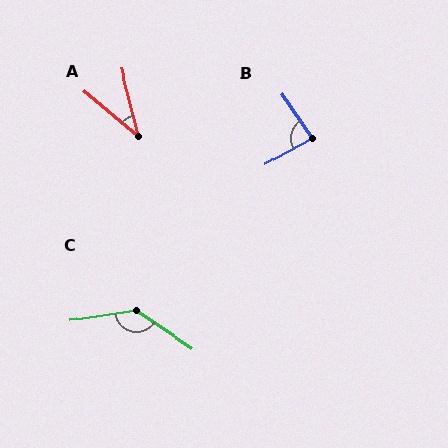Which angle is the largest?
C, at approximately 138 degrees.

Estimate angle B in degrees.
Approximately 85 degrees.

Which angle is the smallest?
A, at approximately 35 degrees.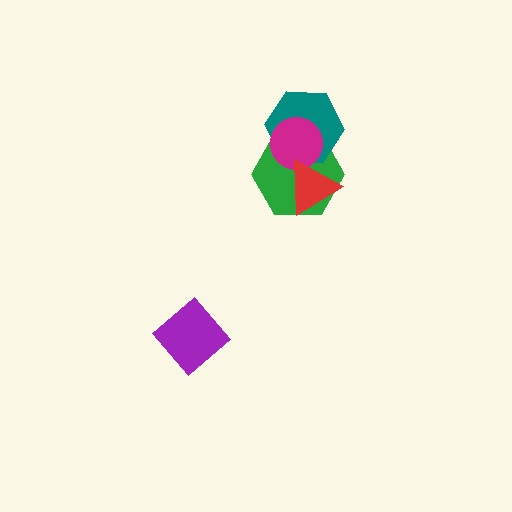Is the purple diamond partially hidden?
No, no other shape covers it.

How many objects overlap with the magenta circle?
3 objects overlap with the magenta circle.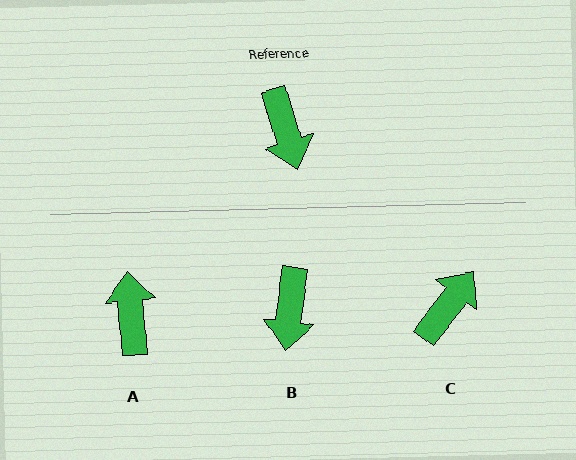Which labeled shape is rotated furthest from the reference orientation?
A, about 168 degrees away.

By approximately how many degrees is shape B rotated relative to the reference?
Approximately 24 degrees clockwise.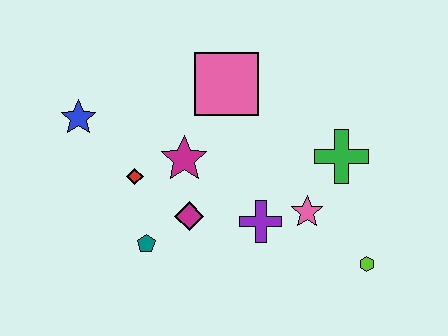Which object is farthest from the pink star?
The blue star is farthest from the pink star.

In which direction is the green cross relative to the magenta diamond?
The green cross is to the right of the magenta diamond.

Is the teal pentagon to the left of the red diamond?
No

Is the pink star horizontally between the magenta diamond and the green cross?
Yes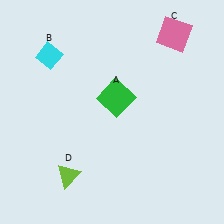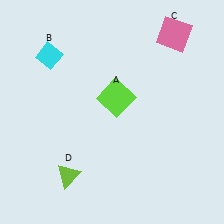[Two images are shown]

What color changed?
The square (A) changed from green in Image 1 to lime in Image 2.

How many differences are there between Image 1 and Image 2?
There is 1 difference between the two images.